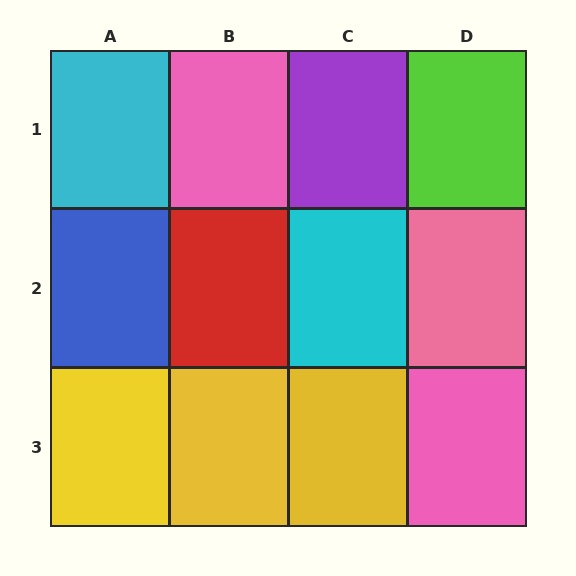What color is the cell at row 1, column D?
Lime.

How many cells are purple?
1 cell is purple.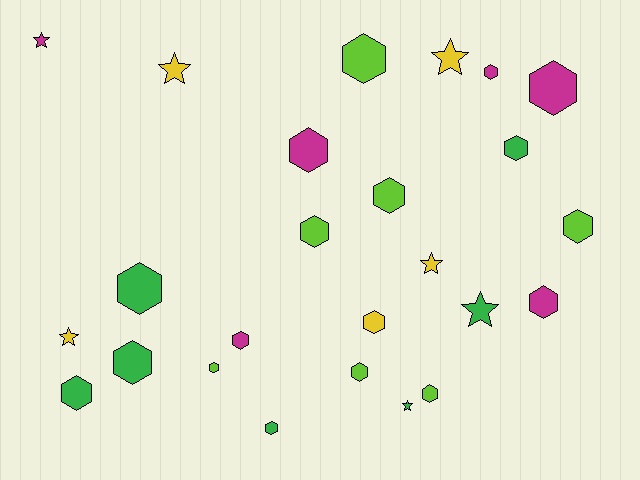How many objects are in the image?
There are 25 objects.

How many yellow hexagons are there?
There is 1 yellow hexagon.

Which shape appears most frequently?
Hexagon, with 18 objects.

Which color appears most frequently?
Lime, with 7 objects.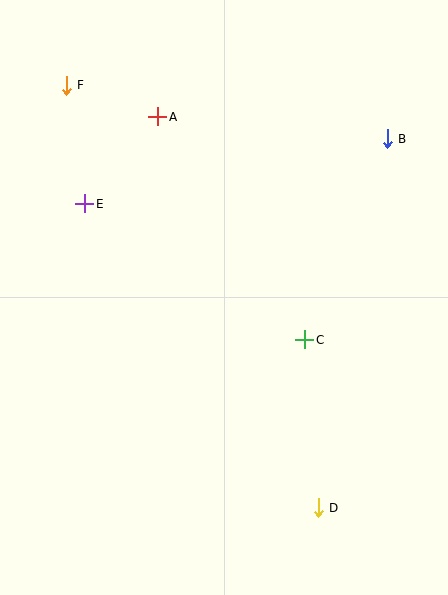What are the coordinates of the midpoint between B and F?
The midpoint between B and F is at (227, 112).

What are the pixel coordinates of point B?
Point B is at (387, 139).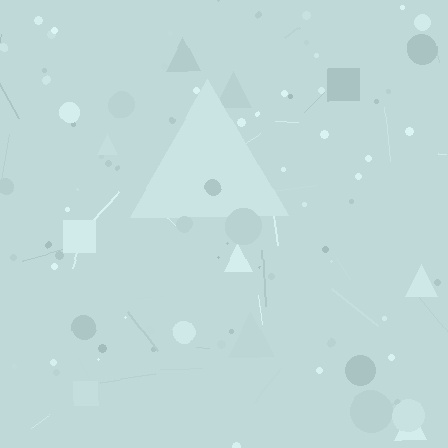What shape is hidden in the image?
A triangle is hidden in the image.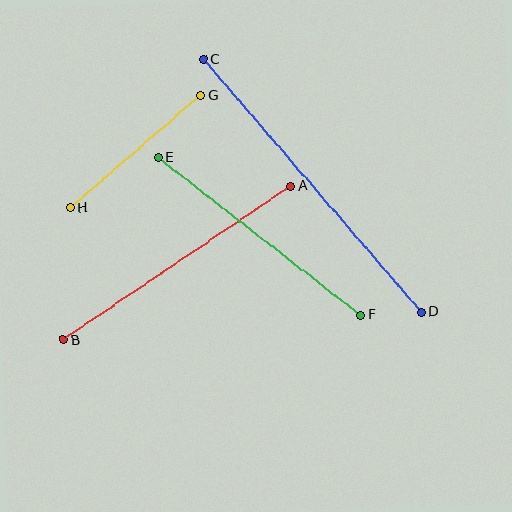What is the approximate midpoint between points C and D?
The midpoint is at approximately (312, 186) pixels.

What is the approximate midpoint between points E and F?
The midpoint is at approximately (259, 236) pixels.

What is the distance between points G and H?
The distance is approximately 172 pixels.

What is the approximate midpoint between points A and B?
The midpoint is at approximately (177, 263) pixels.